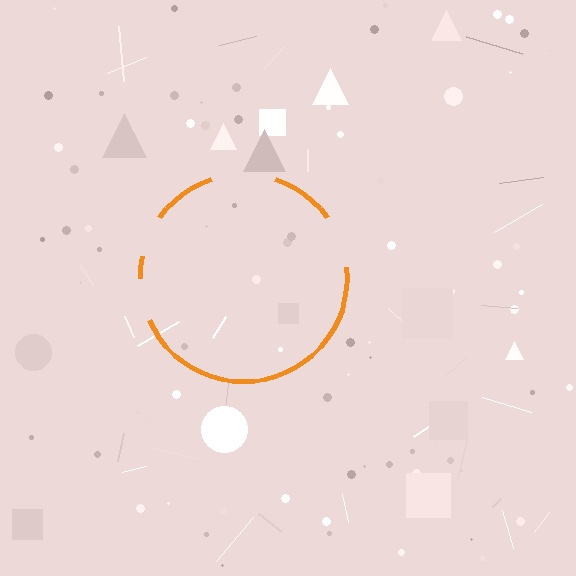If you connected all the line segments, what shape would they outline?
They would outline a circle.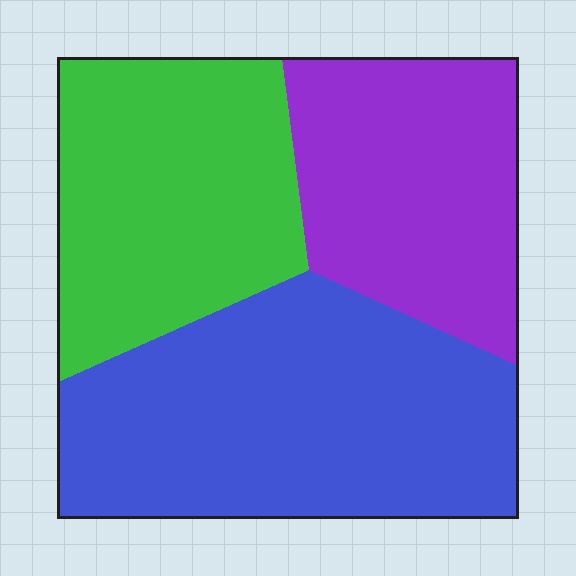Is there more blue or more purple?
Blue.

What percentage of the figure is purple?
Purple covers about 25% of the figure.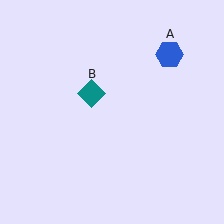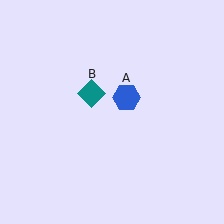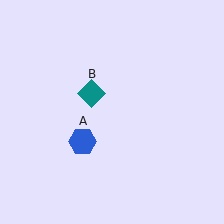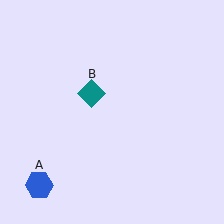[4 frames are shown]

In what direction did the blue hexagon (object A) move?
The blue hexagon (object A) moved down and to the left.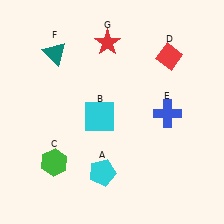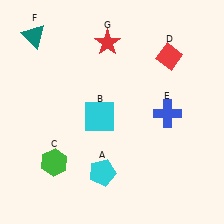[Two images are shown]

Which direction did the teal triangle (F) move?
The teal triangle (F) moved left.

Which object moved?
The teal triangle (F) moved left.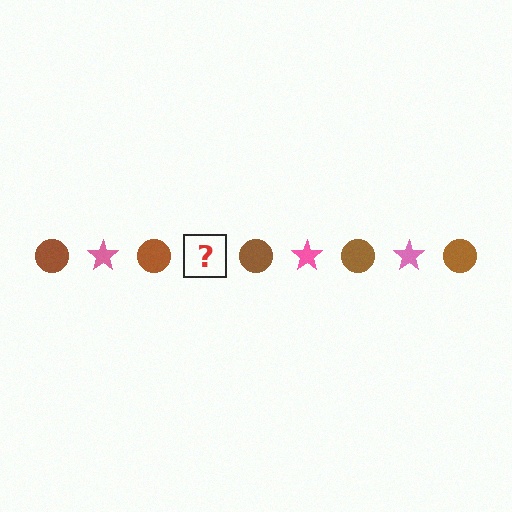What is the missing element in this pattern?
The missing element is a pink star.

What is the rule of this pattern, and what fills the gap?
The rule is that the pattern alternates between brown circle and pink star. The gap should be filled with a pink star.